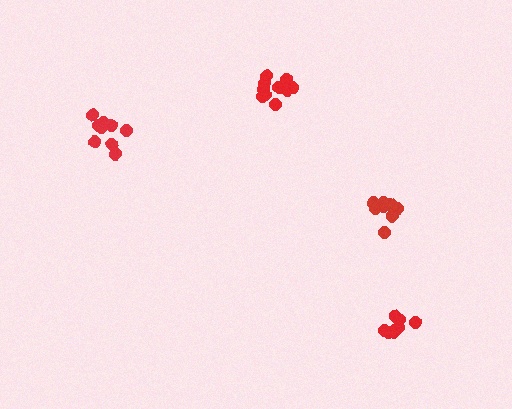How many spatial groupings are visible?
There are 4 spatial groupings.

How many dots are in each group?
Group 1: 9 dots, Group 2: 10 dots, Group 3: 8 dots, Group 4: 9 dots (36 total).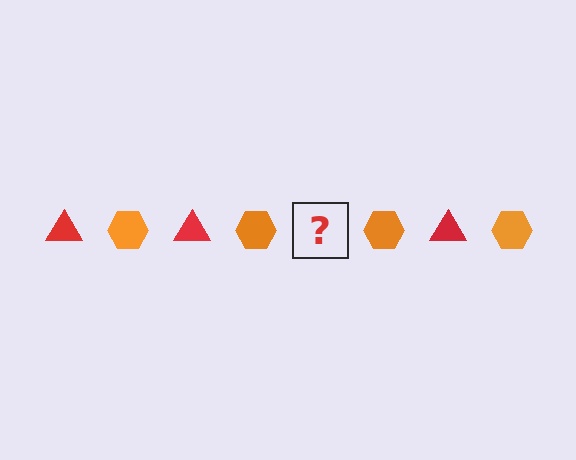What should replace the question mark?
The question mark should be replaced with a red triangle.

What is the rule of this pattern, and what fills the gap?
The rule is that the pattern alternates between red triangle and orange hexagon. The gap should be filled with a red triangle.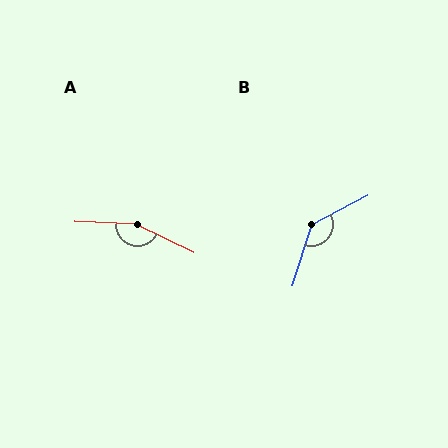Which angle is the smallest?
B, at approximately 135 degrees.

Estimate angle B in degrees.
Approximately 135 degrees.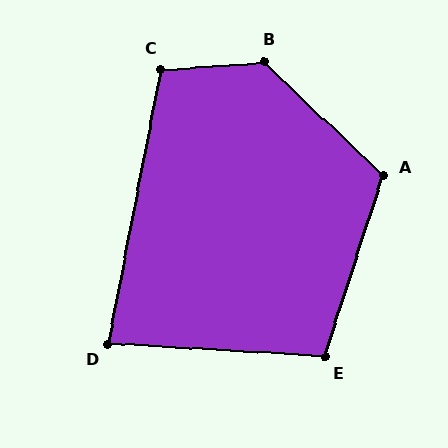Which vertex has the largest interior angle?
B, at approximately 132 degrees.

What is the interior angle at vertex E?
Approximately 104 degrees (obtuse).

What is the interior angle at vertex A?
Approximately 116 degrees (obtuse).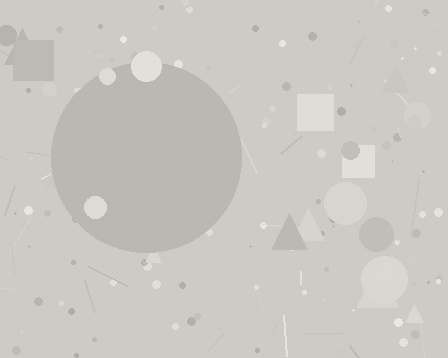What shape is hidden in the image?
A circle is hidden in the image.